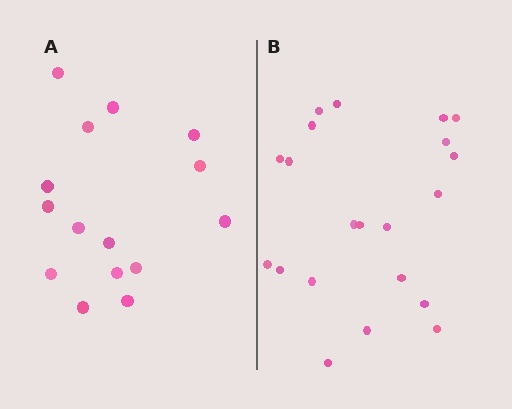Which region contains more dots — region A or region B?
Region B (the right region) has more dots.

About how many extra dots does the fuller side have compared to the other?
Region B has about 6 more dots than region A.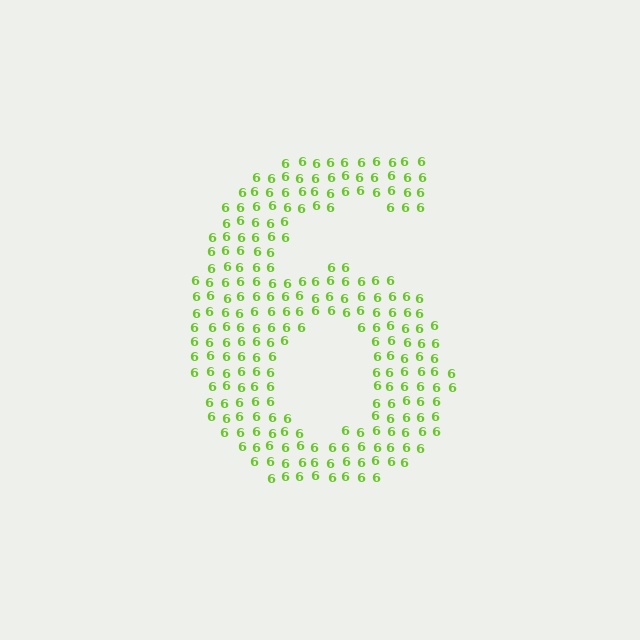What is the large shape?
The large shape is the digit 6.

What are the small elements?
The small elements are digit 6's.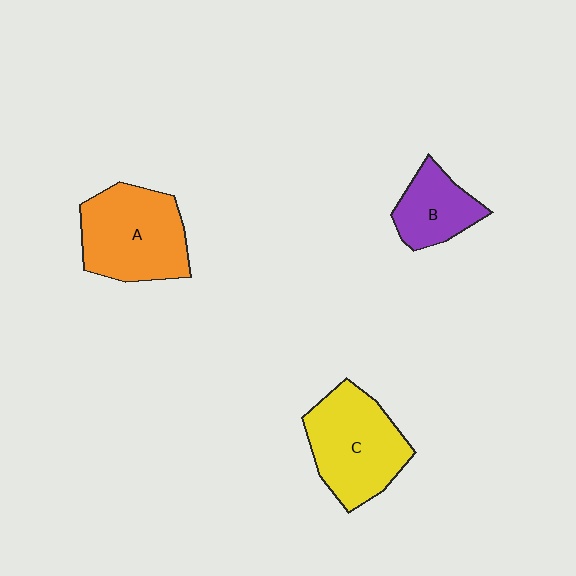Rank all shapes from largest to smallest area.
From largest to smallest: A (orange), C (yellow), B (purple).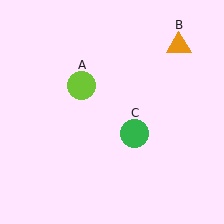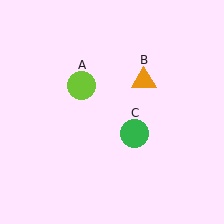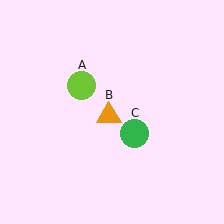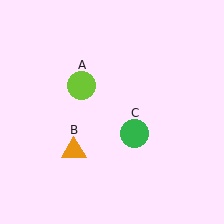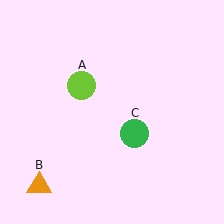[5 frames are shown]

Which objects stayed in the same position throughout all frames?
Lime circle (object A) and green circle (object C) remained stationary.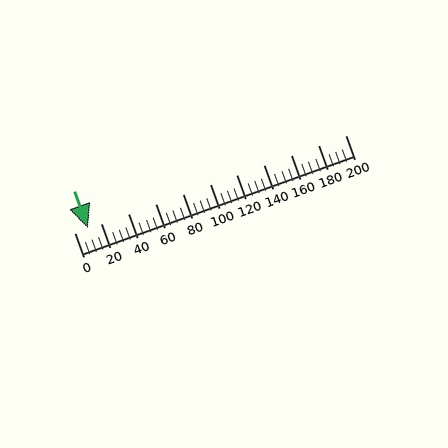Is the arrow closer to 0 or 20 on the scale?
The arrow is closer to 20.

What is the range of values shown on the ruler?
The ruler shows values from 0 to 200.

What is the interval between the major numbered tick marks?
The major tick marks are spaced 20 units apart.